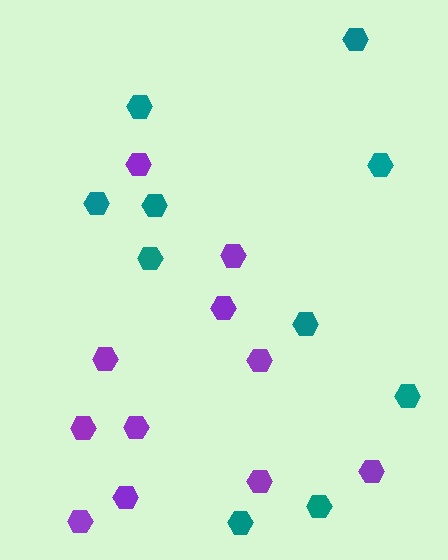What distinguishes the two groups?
There are 2 groups: one group of teal hexagons (10) and one group of purple hexagons (11).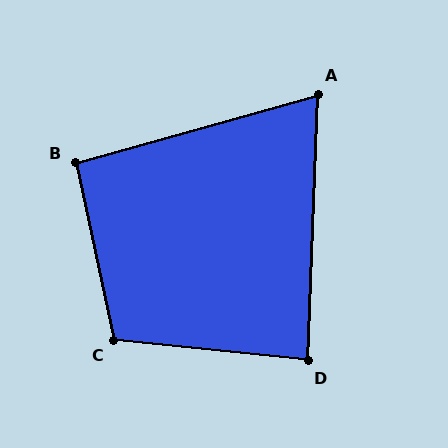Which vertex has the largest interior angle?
C, at approximately 108 degrees.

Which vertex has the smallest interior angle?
A, at approximately 72 degrees.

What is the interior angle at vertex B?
Approximately 94 degrees (approximately right).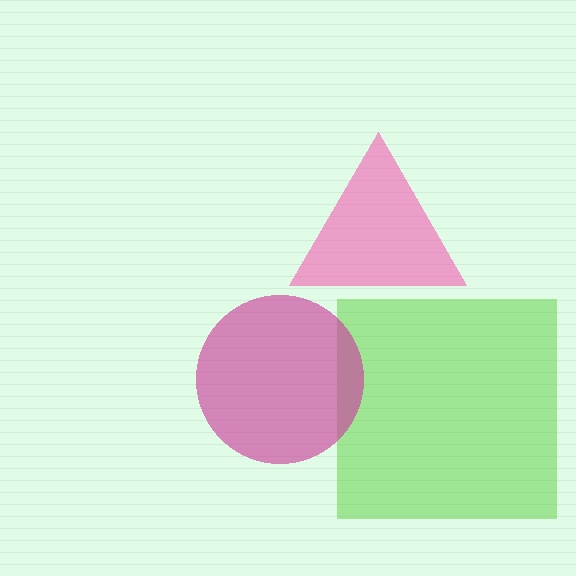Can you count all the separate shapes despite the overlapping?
Yes, there are 3 separate shapes.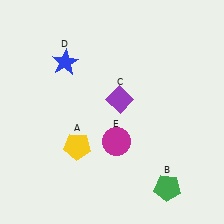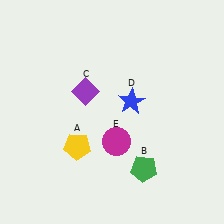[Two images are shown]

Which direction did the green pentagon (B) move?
The green pentagon (B) moved left.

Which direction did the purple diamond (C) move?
The purple diamond (C) moved left.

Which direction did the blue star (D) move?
The blue star (D) moved right.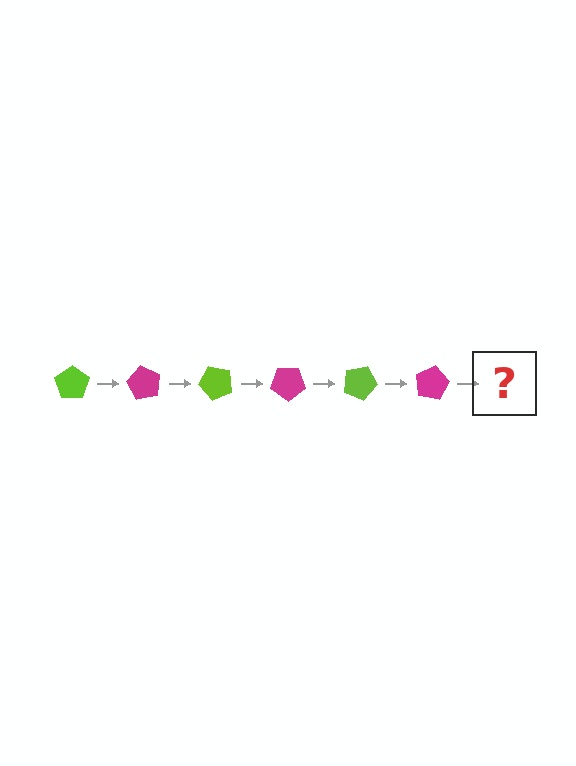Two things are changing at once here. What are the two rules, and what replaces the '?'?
The two rules are that it rotates 60 degrees each step and the color cycles through lime and magenta. The '?' should be a lime pentagon, rotated 360 degrees from the start.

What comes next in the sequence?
The next element should be a lime pentagon, rotated 360 degrees from the start.